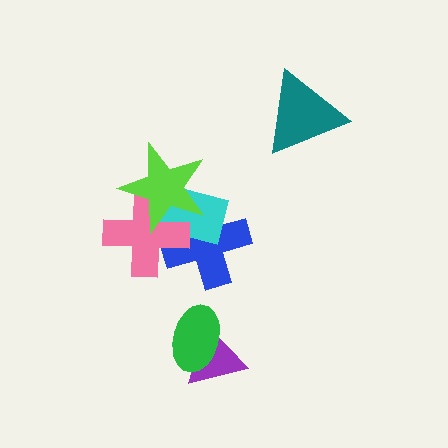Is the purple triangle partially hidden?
Yes, it is partially covered by another shape.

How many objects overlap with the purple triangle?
1 object overlaps with the purple triangle.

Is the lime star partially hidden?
No, no other shape covers it.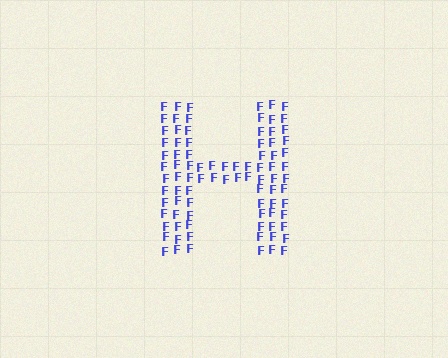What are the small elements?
The small elements are letter F's.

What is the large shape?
The large shape is the letter H.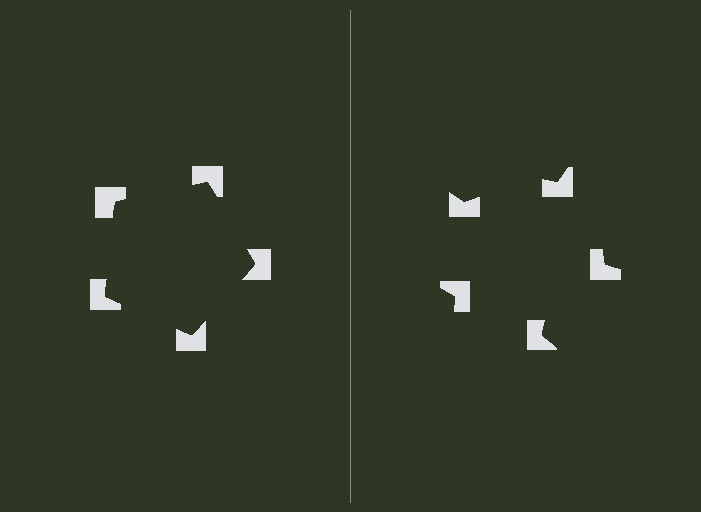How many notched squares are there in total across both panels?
10 — 5 on each side.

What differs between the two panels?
The notched squares are positioned identically on both sides; only the wedge orientations differ. On the left they align to a pentagon; on the right they are misaligned.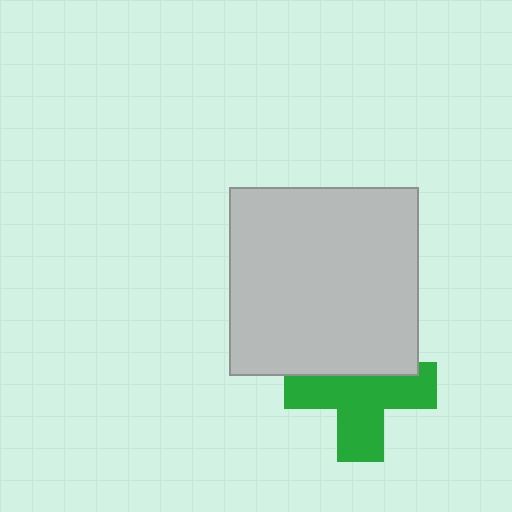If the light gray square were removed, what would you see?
You would see the complete green cross.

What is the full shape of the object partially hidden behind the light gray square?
The partially hidden object is a green cross.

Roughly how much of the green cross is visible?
About half of it is visible (roughly 65%).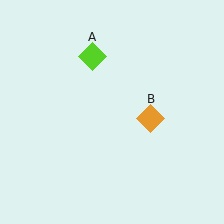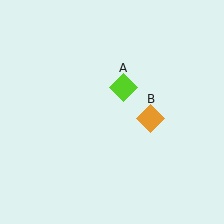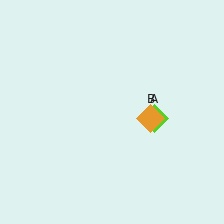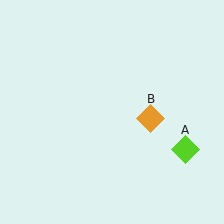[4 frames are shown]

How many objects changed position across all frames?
1 object changed position: lime diamond (object A).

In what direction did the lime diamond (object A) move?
The lime diamond (object A) moved down and to the right.